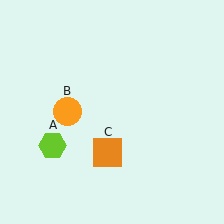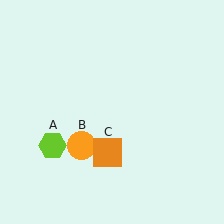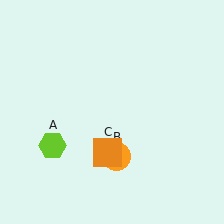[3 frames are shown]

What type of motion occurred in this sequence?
The orange circle (object B) rotated counterclockwise around the center of the scene.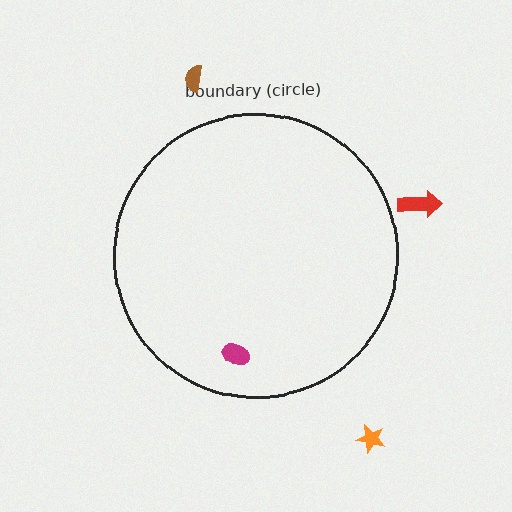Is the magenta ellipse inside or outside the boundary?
Inside.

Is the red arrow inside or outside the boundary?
Outside.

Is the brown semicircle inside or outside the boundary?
Outside.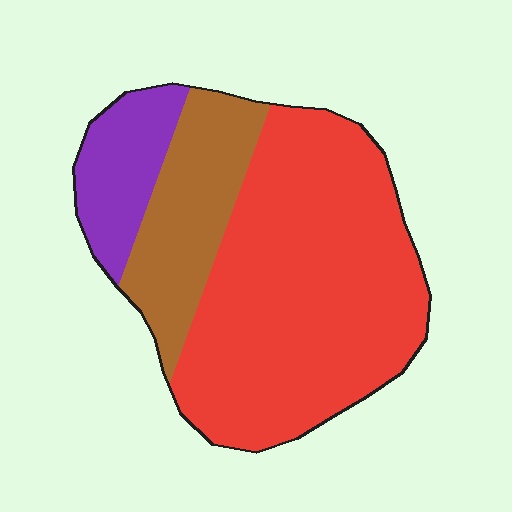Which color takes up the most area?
Red, at roughly 65%.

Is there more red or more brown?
Red.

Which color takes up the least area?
Purple, at roughly 15%.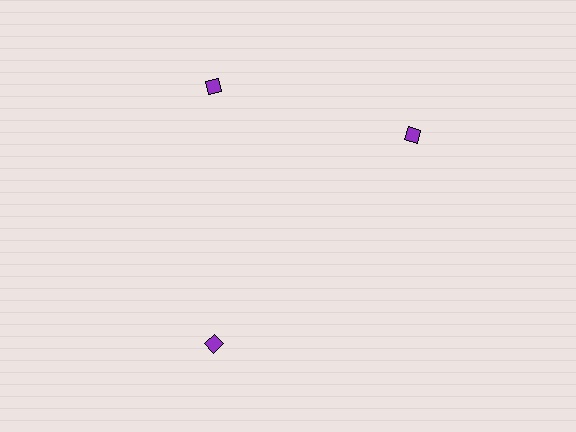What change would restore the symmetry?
The symmetry would be restored by rotating it back into even spacing with its neighbors so that all 3 diamonds sit at equal angles and equal distance from the center.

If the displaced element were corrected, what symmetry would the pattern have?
It would have 3-fold rotational symmetry — the pattern would map onto itself every 120 degrees.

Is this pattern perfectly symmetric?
No. The 3 purple diamonds are arranged in a ring, but one element near the 3 o'clock position is rotated out of alignment along the ring, breaking the 3-fold rotational symmetry.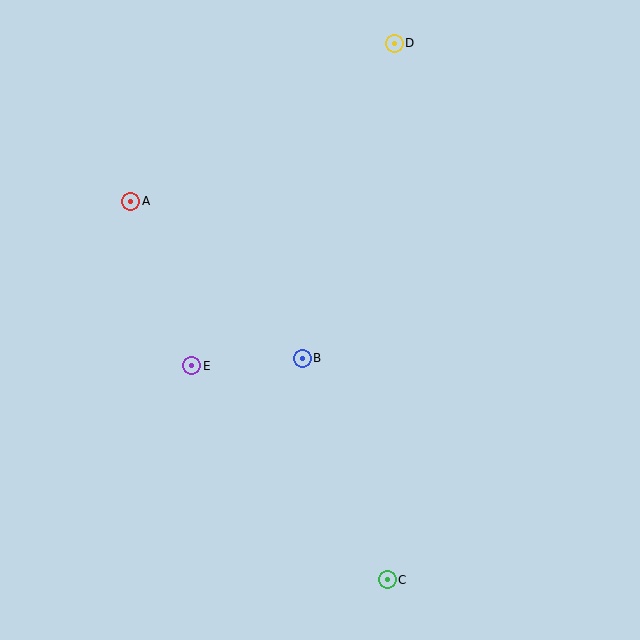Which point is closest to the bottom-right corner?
Point C is closest to the bottom-right corner.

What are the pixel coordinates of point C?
Point C is at (387, 580).